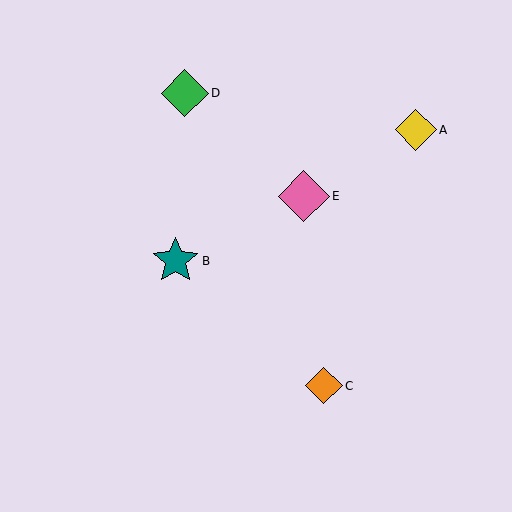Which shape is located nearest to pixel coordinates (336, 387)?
The orange diamond (labeled C) at (324, 386) is nearest to that location.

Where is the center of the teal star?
The center of the teal star is at (175, 261).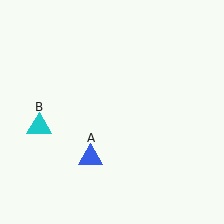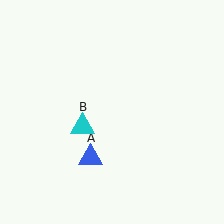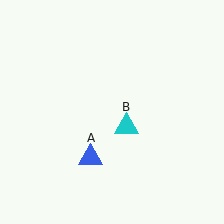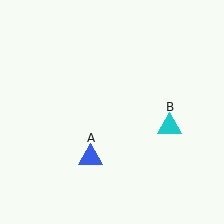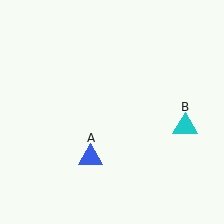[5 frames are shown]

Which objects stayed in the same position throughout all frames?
Blue triangle (object A) remained stationary.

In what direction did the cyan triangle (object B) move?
The cyan triangle (object B) moved right.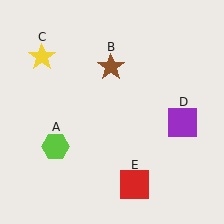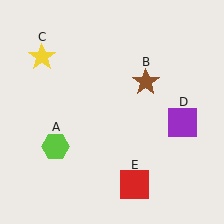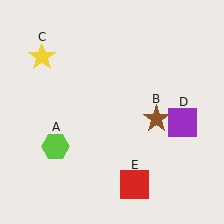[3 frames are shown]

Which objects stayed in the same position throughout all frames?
Lime hexagon (object A) and yellow star (object C) and purple square (object D) and red square (object E) remained stationary.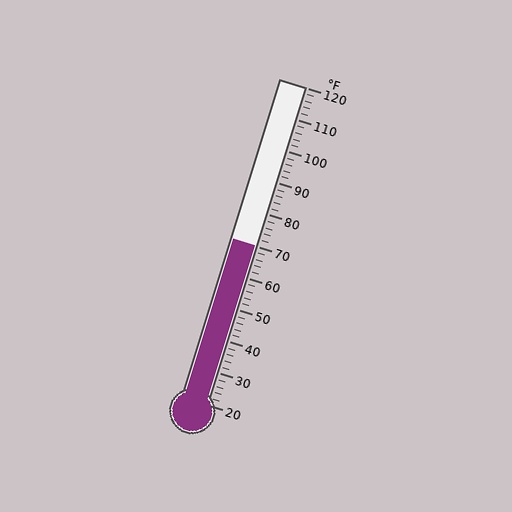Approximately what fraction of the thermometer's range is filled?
The thermometer is filled to approximately 50% of its range.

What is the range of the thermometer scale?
The thermometer scale ranges from 20°F to 120°F.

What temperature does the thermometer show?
The thermometer shows approximately 70°F.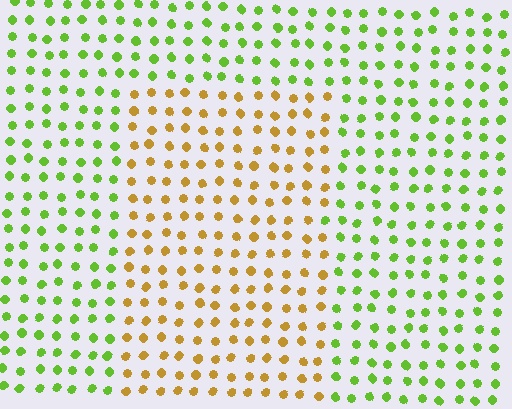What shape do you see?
I see a rectangle.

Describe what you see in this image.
The image is filled with small lime elements in a uniform arrangement. A rectangle-shaped region is visible where the elements are tinted to a slightly different hue, forming a subtle color boundary.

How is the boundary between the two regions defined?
The boundary is defined purely by a slight shift in hue (about 56 degrees). Spacing, size, and orientation are identical on both sides.